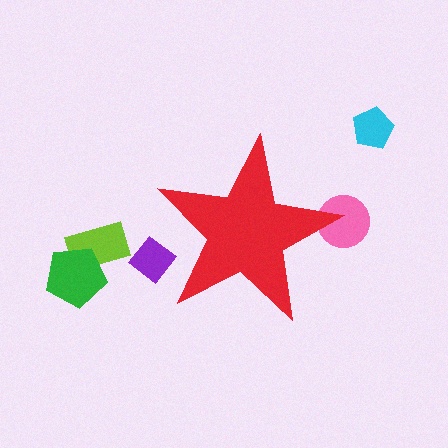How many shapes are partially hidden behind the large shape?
2 shapes are partially hidden.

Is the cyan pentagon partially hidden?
No, the cyan pentagon is fully visible.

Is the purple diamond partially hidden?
Yes, the purple diamond is partially hidden behind the red star.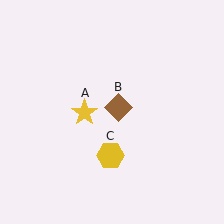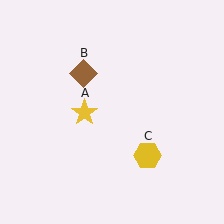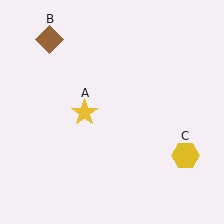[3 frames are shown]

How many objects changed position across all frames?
2 objects changed position: brown diamond (object B), yellow hexagon (object C).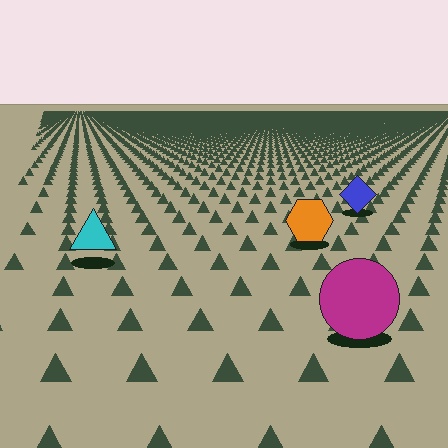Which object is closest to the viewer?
The magenta circle is closest. The texture marks near it are larger and more spread out.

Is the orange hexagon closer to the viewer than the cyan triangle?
No. The cyan triangle is closer — you can tell from the texture gradient: the ground texture is coarser near it.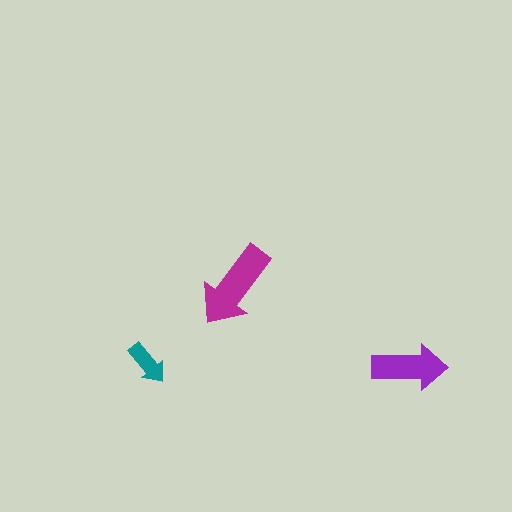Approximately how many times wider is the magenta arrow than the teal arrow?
About 2 times wider.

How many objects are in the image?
There are 3 objects in the image.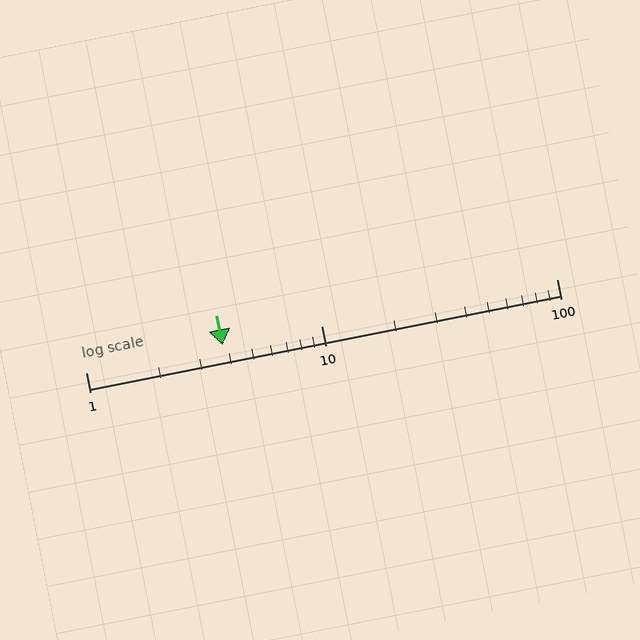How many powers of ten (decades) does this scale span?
The scale spans 2 decades, from 1 to 100.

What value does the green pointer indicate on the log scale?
The pointer indicates approximately 3.8.